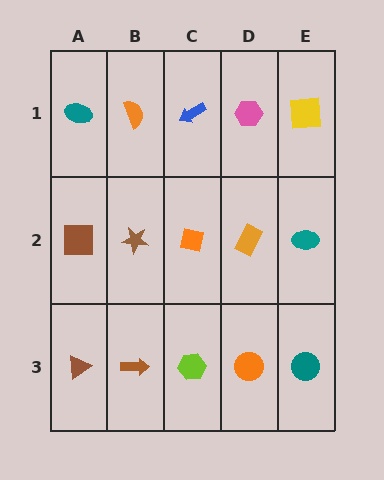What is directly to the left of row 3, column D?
A lime hexagon.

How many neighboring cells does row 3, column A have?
2.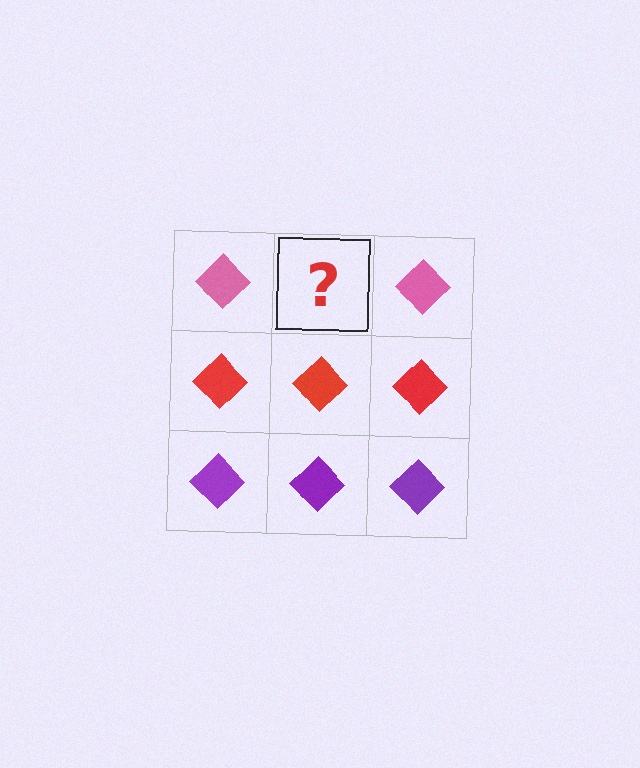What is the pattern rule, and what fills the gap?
The rule is that each row has a consistent color. The gap should be filled with a pink diamond.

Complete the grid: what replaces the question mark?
The question mark should be replaced with a pink diamond.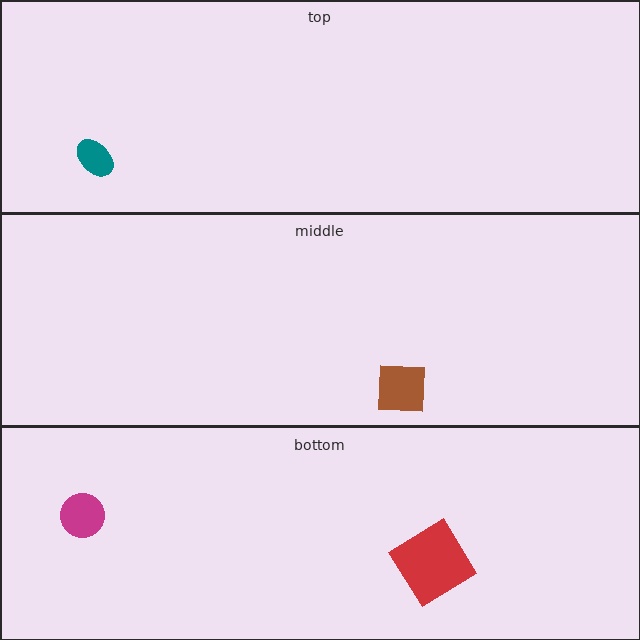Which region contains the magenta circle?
The bottom region.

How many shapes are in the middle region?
1.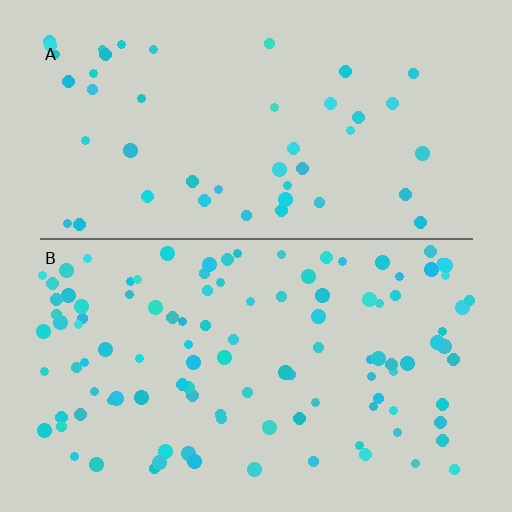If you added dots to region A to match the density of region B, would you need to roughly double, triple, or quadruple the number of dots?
Approximately double.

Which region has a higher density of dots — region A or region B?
B (the bottom).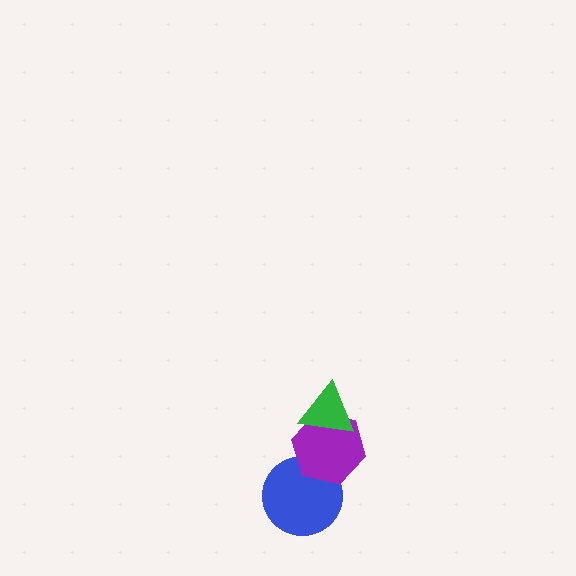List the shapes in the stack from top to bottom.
From top to bottom: the green triangle, the purple hexagon, the blue circle.